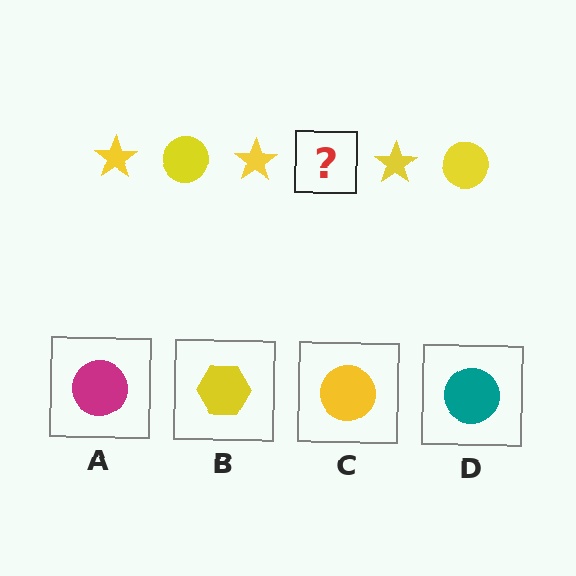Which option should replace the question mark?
Option C.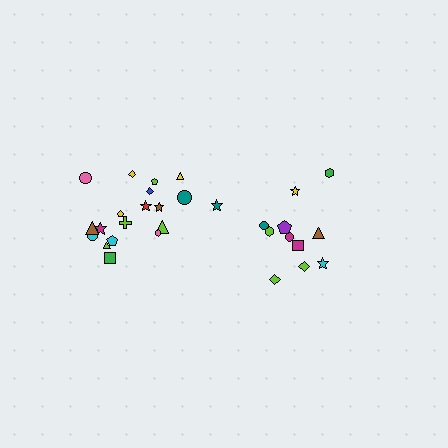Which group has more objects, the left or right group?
The left group.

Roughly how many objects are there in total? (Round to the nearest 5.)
Roughly 30 objects in total.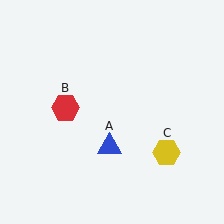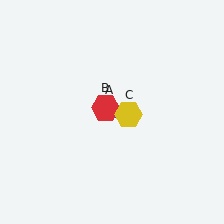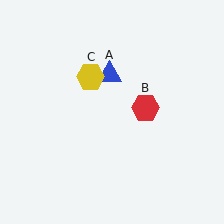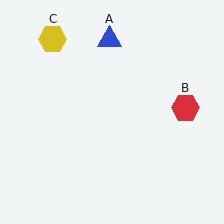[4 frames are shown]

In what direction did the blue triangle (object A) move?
The blue triangle (object A) moved up.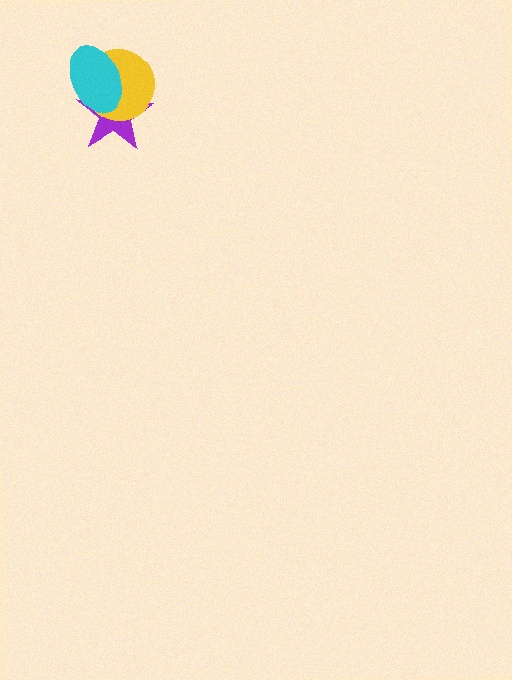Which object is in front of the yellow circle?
The cyan ellipse is in front of the yellow circle.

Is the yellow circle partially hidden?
Yes, it is partially covered by another shape.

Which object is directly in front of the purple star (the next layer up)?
The yellow circle is directly in front of the purple star.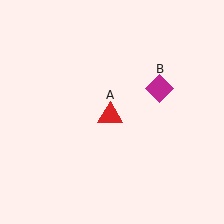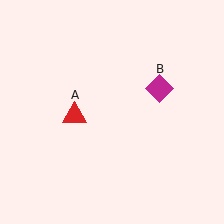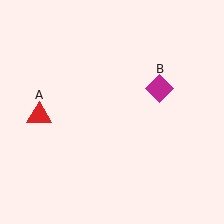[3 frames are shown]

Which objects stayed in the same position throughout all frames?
Magenta diamond (object B) remained stationary.